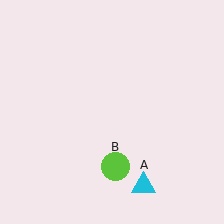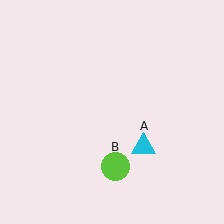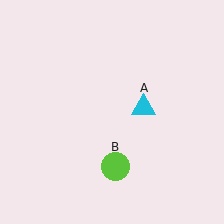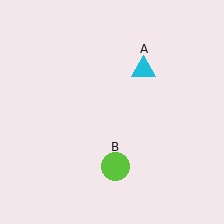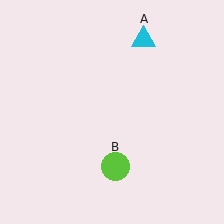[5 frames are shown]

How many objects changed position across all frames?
1 object changed position: cyan triangle (object A).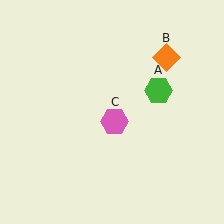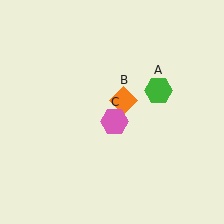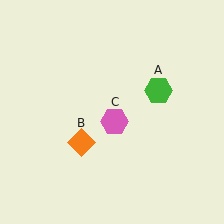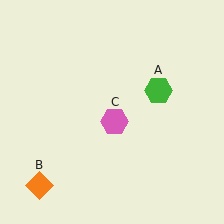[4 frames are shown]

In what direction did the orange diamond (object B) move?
The orange diamond (object B) moved down and to the left.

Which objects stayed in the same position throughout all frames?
Green hexagon (object A) and pink hexagon (object C) remained stationary.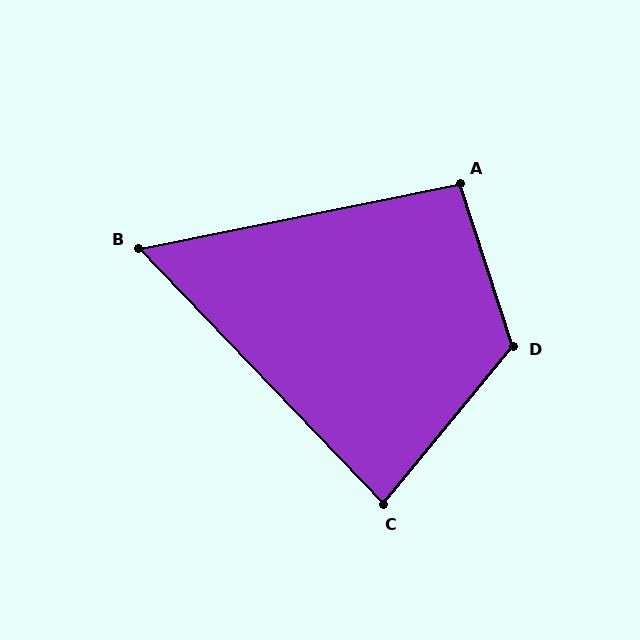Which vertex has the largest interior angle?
D, at approximately 122 degrees.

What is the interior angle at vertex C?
Approximately 83 degrees (acute).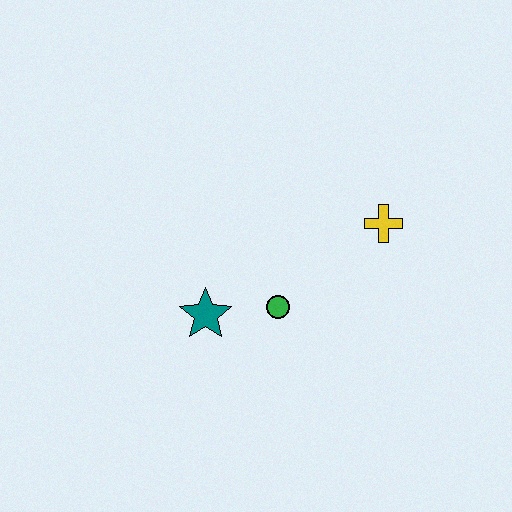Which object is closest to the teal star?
The green circle is closest to the teal star.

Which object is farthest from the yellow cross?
The teal star is farthest from the yellow cross.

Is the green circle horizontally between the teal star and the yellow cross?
Yes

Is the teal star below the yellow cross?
Yes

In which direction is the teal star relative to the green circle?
The teal star is to the left of the green circle.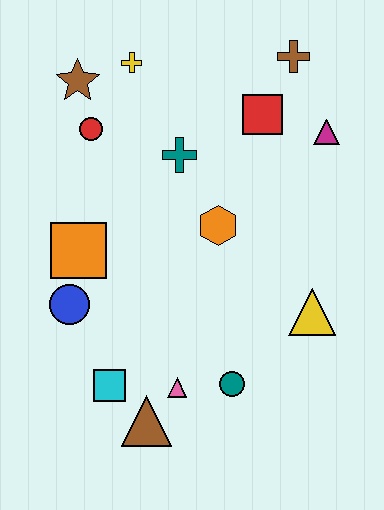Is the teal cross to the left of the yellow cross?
No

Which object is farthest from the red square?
The brown triangle is farthest from the red square.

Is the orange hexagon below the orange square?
No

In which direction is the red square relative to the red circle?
The red square is to the right of the red circle.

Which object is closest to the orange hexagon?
The teal cross is closest to the orange hexagon.